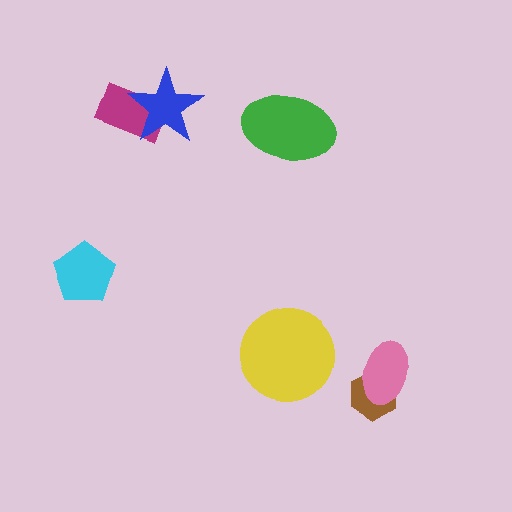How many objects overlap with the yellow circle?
0 objects overlap with the yellow circle.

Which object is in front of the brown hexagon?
The pink ellipse is in front of the brown hexagon.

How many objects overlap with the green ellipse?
0 objects overlap with the green ellipse.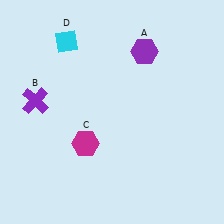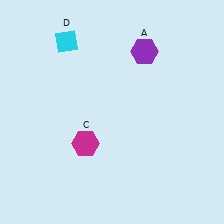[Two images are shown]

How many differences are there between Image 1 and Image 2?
There is 1 difference between the two images.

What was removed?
The purple cross (B) was removed in Image 2.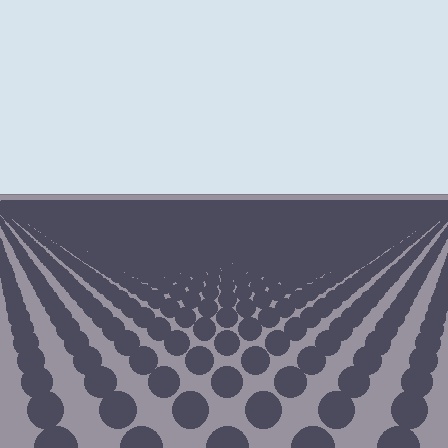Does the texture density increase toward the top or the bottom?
Density increases toward the top.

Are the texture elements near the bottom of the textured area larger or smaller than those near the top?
Larger. Near the bottom, elements are closer to the viewer and appear at a bigger on-screen size.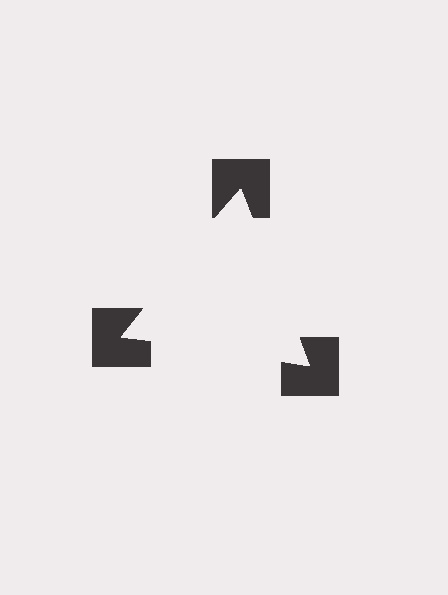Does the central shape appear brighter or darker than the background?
It typically appears slightly brighter than the background, even though no actual brightness change is drawn.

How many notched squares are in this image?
There are 3 — one at each vertex of the illusory triangle.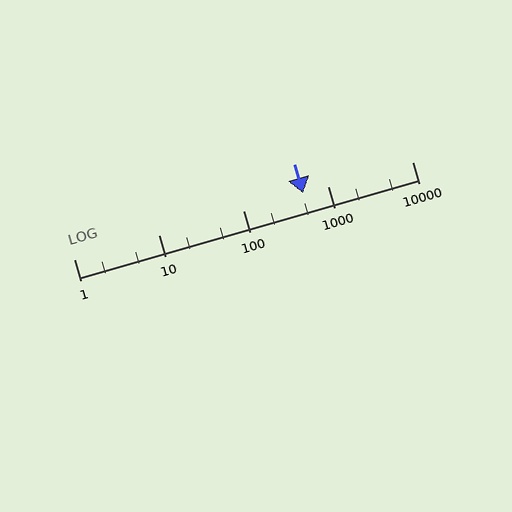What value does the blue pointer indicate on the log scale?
The pointer indicates approximately 510.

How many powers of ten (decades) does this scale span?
The scale spans 4 decades, from 1 to 10000.